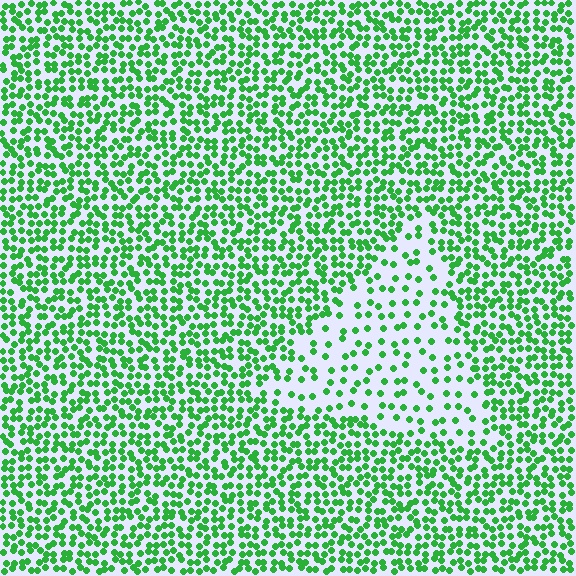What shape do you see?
I see a triangle.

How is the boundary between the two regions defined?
The boundary is defined by a change in element density (approximately 2.3x ratio). All elements are the same color, size, and shape.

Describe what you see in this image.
The image contains small green elements arranged at two different densities. A triangle-shaped region is visible where the elements are less densely packed than the surrounding area.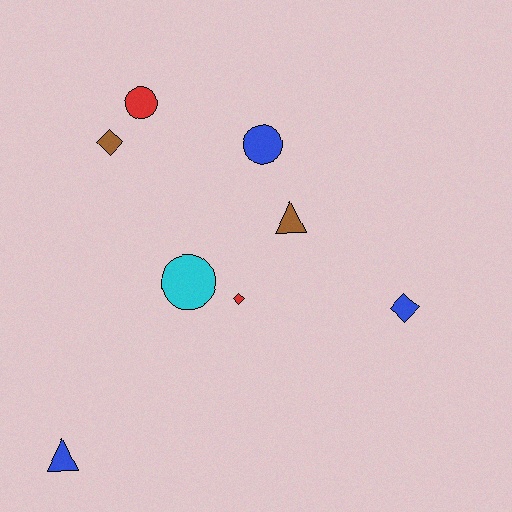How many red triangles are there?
There are no red triangles.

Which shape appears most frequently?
Circle, with 3 objects.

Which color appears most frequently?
Blue, with 3 objects.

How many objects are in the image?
There are 8 objects.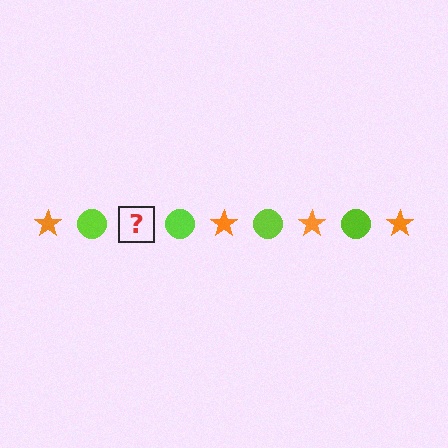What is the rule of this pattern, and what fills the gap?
The rule is that the pattern alternates between orange star and lime circle. The gap should be filled with an orange star.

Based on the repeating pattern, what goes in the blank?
The blank should be an orange star.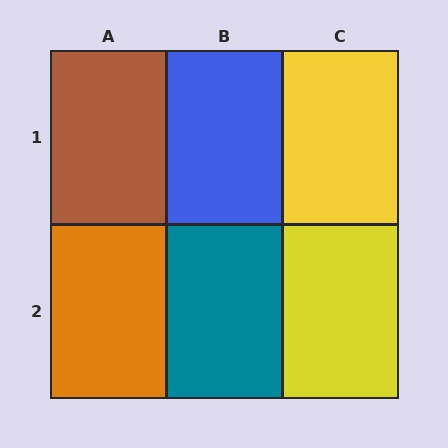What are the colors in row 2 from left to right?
Orange, teal, yellow.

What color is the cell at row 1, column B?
Blue.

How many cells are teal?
1 cell is teal.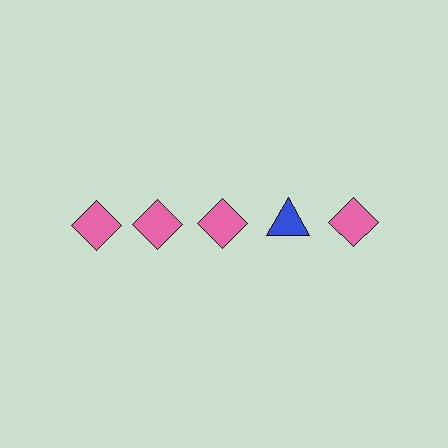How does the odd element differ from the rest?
It differs in both color (blue instead of pink) and shape (triangle instead of diamond).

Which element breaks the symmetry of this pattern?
The blue triangle in the top row, second from right column breaks the symmetry. All other shapes are pink diamonds.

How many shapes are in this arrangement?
There are 5 shapes arranged in a grid pattern.